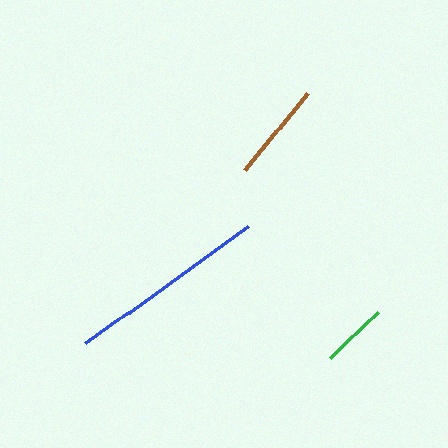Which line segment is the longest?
The blue line is the longest at approximately 201 pixels.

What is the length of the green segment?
The green segment is approximately 65 pixels long.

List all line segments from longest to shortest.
From longest to shortest: blue, brown, green.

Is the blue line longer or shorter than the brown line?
The blue line is longer than the brown line.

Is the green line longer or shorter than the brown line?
The brown line is longer than the green line.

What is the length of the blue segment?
The blue segment is approximately 201 pixels long.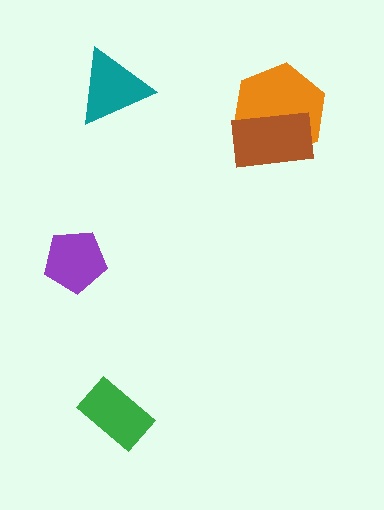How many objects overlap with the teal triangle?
0 objects overlap with the teal triangle.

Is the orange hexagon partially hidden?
Yes, it is partially covered by another shape.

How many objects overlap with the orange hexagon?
1 object overlaps with the orange hexagon.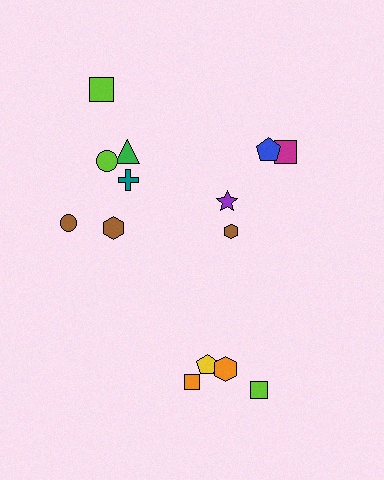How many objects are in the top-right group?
There are 4 objects.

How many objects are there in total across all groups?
There are 14 objects.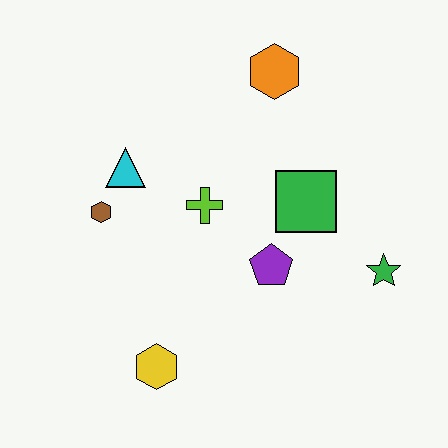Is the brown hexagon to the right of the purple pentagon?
No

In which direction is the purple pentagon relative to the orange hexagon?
The purple pentagon is below the orange hexagon.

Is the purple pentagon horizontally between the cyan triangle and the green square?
Yes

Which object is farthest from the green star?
The brown hexagon is farthest from the green star.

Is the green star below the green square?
Yes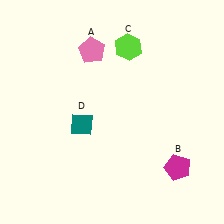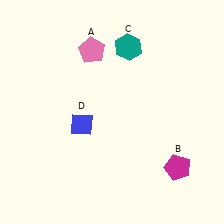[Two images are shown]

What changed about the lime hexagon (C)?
In Image 1, C is lime. In Image 2, it changed to teal.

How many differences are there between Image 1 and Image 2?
There are 2 differences between the two images.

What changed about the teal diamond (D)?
In Image 1, D is teal. In Image 2, it changed to blue.